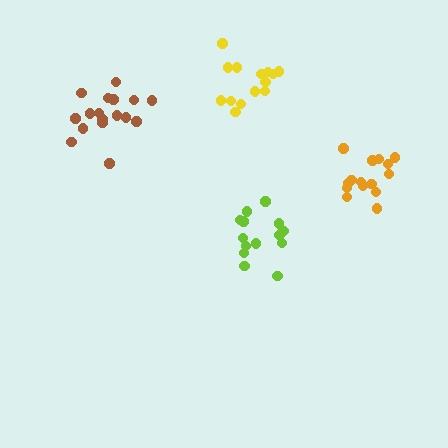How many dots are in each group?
Group 1: 15 dots, Group 2: 15 dots, Group 3: 14 dots, Group 4: 17 dots (61 total).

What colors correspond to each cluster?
The clusters are colored: lime, orange, yellow, brown.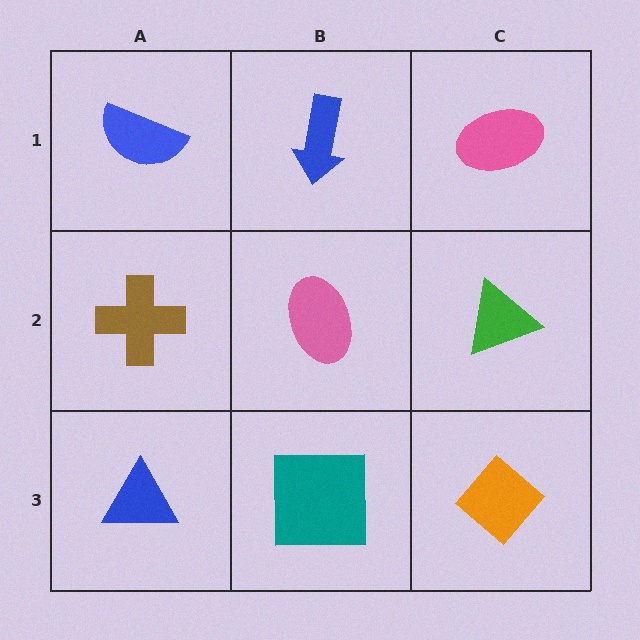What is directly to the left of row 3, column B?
A blue triangle.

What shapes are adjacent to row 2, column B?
A blue arrow (row 1, column B), a teal square (row 3, column B), a brown cross (row 2, column A), a green triangle (row 2, column C).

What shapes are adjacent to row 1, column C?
A green triangle (row 2, column C), a blue arrow (row 1, column B).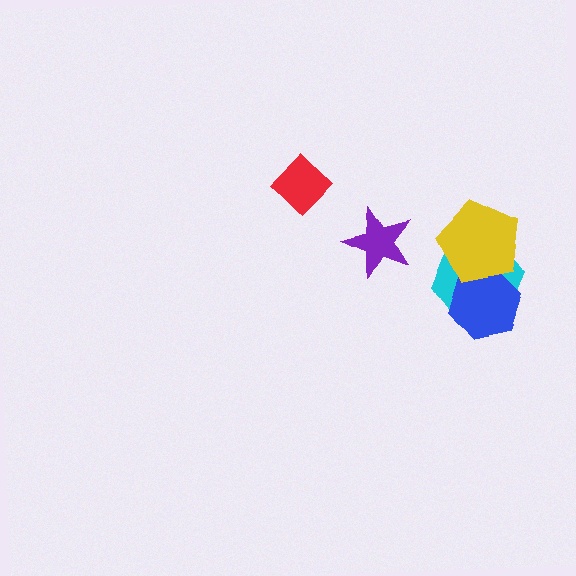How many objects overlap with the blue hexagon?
2 objects overlap with the blue hexagon.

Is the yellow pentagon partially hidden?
No, no other shape covers it.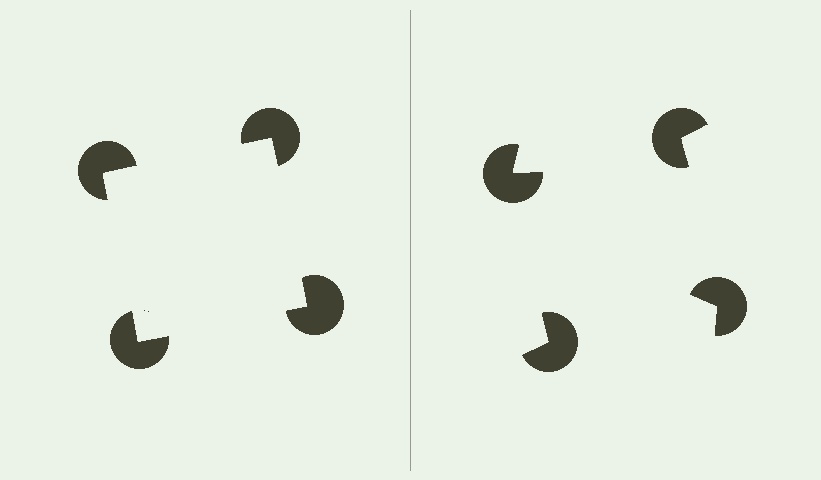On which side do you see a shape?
An illusory square appears on the left side. On the right side the wedge cuts are rotated, so no coherent shape forms.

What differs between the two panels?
The pac-man discs are positioned identically on both sides; only the wedge orientations differ. On the left they align to a square; on the right they are misaligned.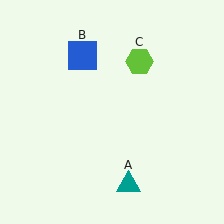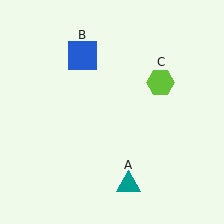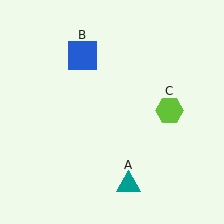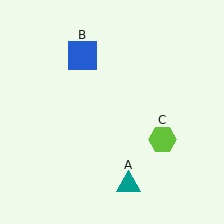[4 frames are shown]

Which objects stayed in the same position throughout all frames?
Teal triangle (object A) and blue square (object B) remained stationary.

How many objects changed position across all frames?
1 object changed position: lime hexagon (object C).